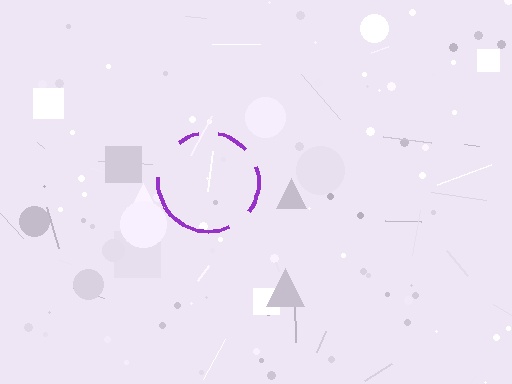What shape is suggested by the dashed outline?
The dashed outline suggests a circle.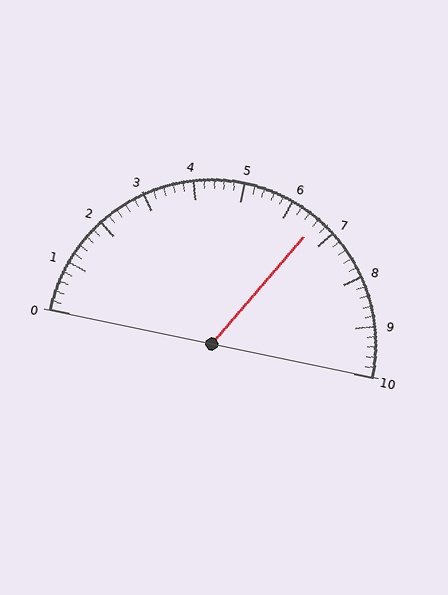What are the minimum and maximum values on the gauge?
The gauge ranges from 0 to 10.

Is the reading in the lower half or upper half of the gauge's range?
The reading is in the upper half of the range (0 to 10).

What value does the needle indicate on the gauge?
The needle indicates approximately 6.6.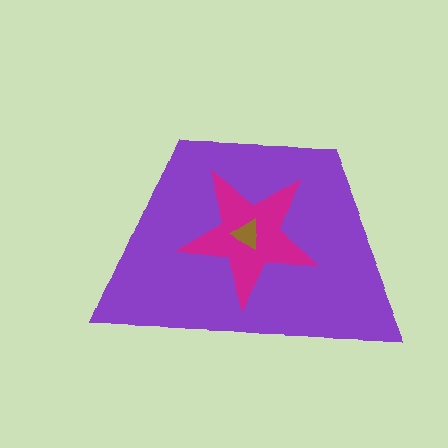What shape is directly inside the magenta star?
The brown triangle.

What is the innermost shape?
The brown triangle.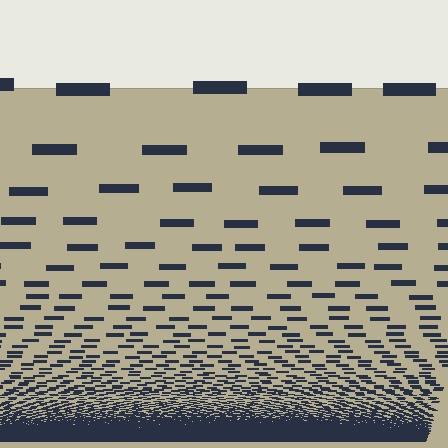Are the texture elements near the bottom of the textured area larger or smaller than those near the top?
Smaller. The gradient is inverted — elements near the bottom are smaller and denser.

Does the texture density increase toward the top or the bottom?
Density increases toward the bottom.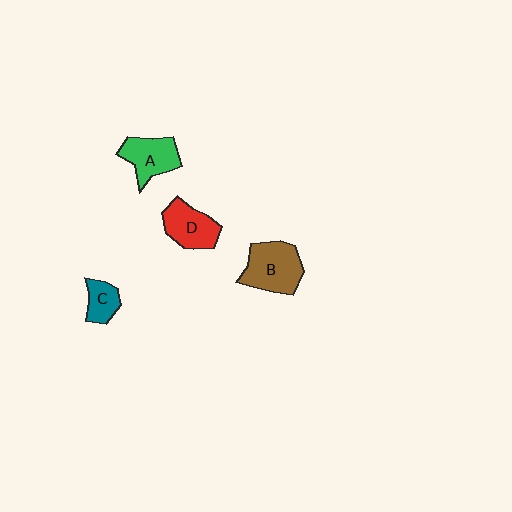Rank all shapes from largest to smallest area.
From largest to smallest: B (brown), D (red), A (green), C (teal).